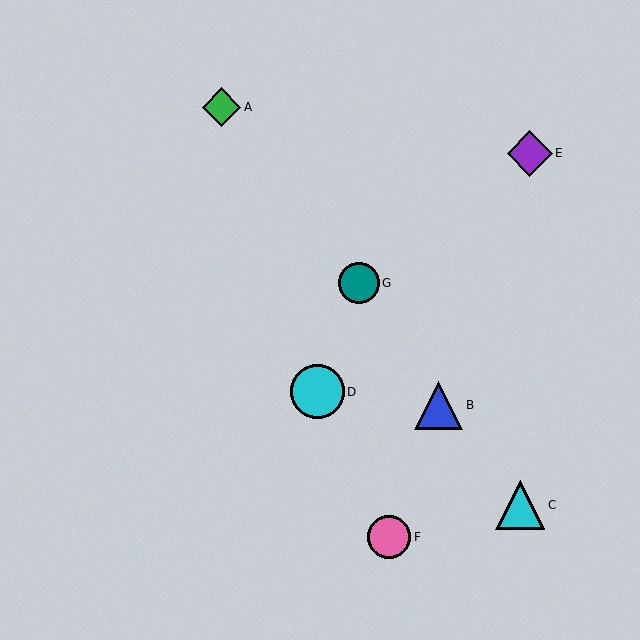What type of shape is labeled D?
Shape D is a cyan circle.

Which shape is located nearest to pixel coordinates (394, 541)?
The pink circle (labeled F) at (389, 537) is nearest to that location.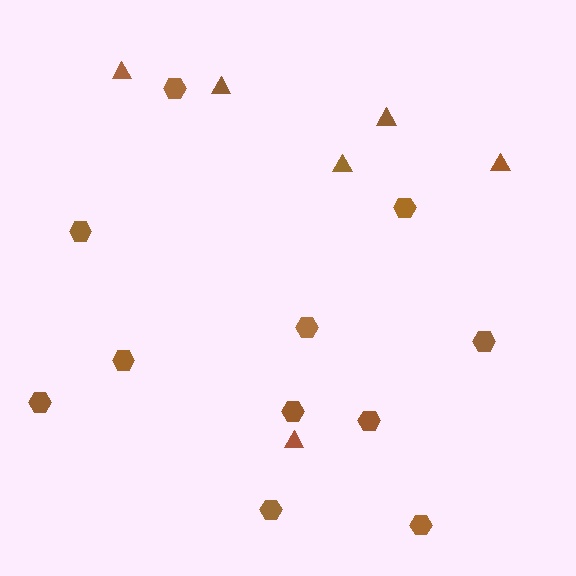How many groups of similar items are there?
There are 2 groups: one group of hexagons (11) and one group of triangles (6).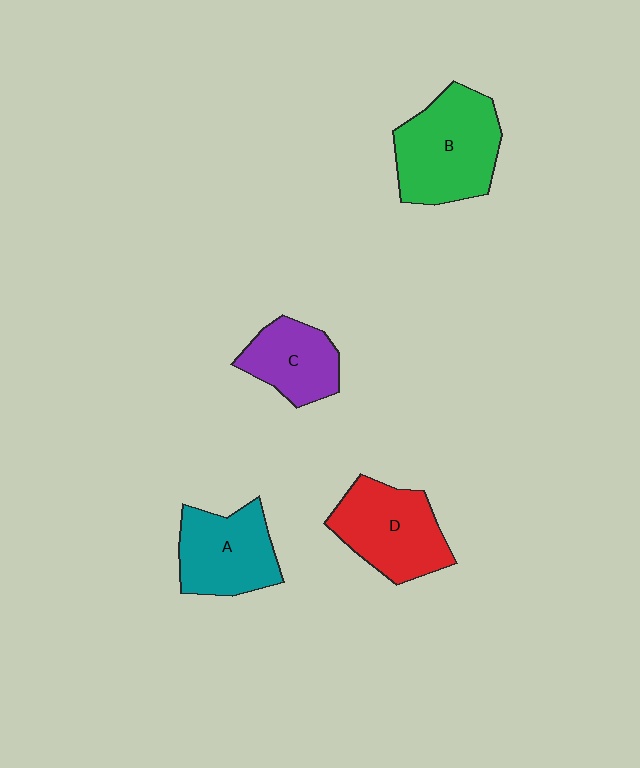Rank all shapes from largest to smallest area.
From largest to smallest: B (green), D (red), A (teal), C (purple).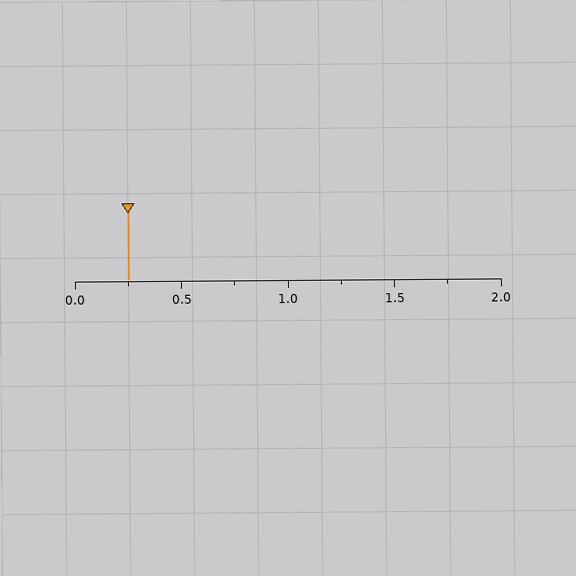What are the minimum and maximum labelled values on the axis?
The axis runs from 0.0 to 2.0.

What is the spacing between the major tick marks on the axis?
The major ticks are spaced 0.5 apart.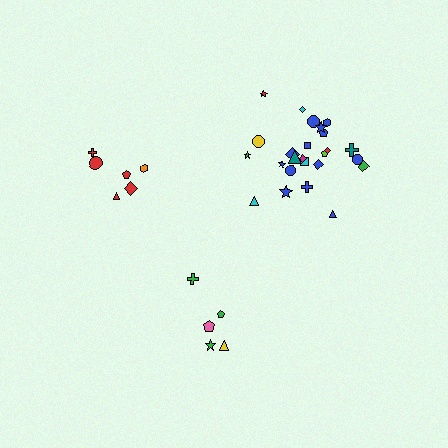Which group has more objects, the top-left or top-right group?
The top-right group.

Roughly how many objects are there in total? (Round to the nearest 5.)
Roughly 35 objects in total.